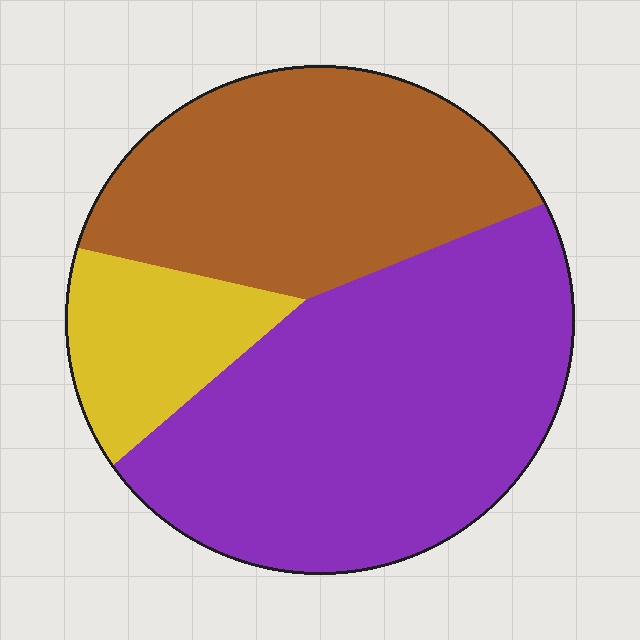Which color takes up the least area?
Yellow, at roughly 15%.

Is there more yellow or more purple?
Purple.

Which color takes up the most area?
Purple, at roughly 50%.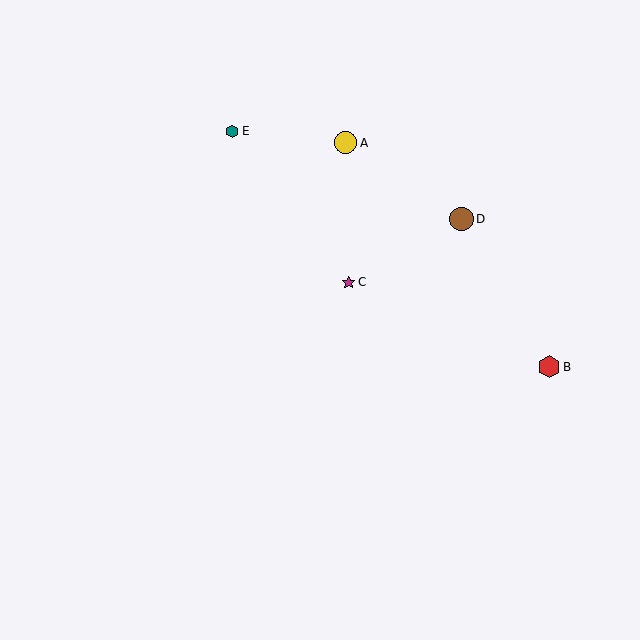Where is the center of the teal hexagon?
The center of the teal hexagon is at (232, 132).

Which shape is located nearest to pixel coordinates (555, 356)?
The red hexagon (labeled B) at (549, 367) is nearest to that location.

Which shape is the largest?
The brown circle (labeled D) is the largest.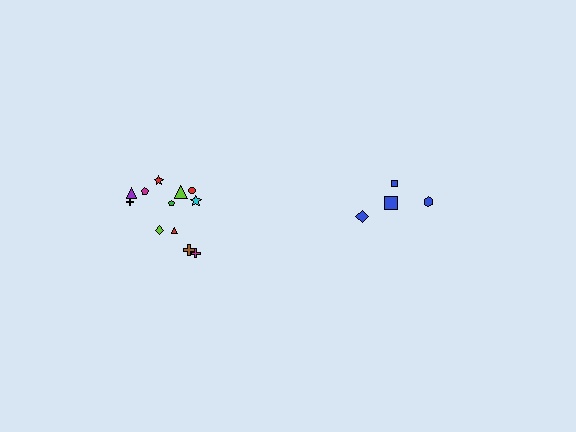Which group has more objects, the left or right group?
The left group.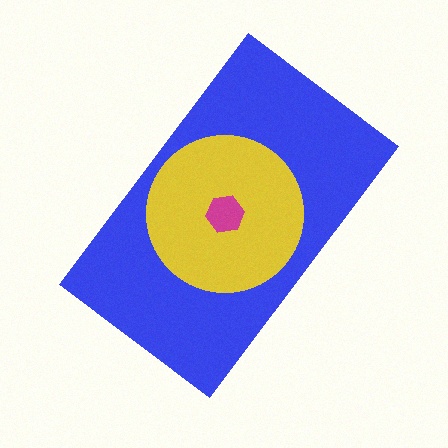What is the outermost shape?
The blue rectangle.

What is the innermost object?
The magenta hexagon.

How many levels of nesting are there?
3.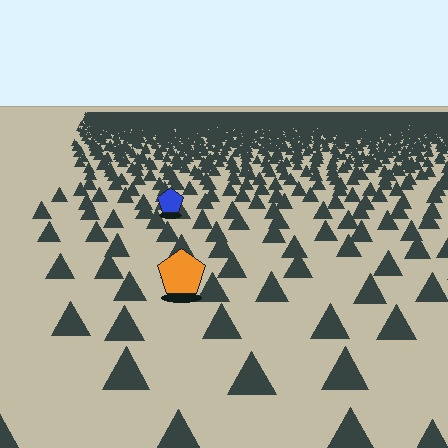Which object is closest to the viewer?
The orange pentagon is closest. The texture marks near it are larger and more spread out.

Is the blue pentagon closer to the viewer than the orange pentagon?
No. The orange pentagon is closer — you can tell from the texture gradient: the ground texture is coarser near it.